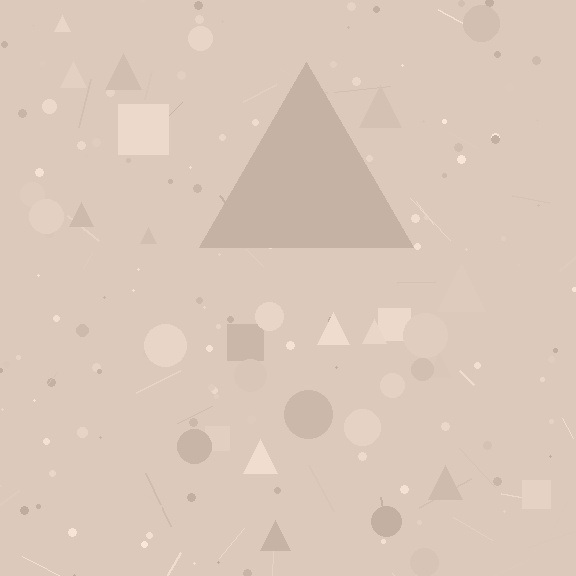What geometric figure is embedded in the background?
A triangle is embedded in the background.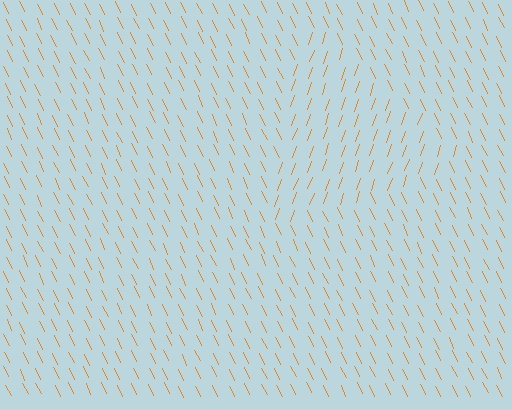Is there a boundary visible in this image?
Yes, there is a texture boundary formed by a change in line orientation.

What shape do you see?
I see a triangle.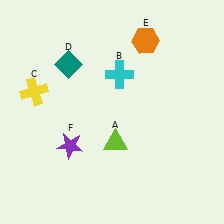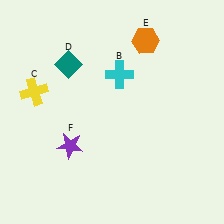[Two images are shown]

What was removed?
The lime triangle (A) was removed in Image 2.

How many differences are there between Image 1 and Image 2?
There is 1 difference between the two images.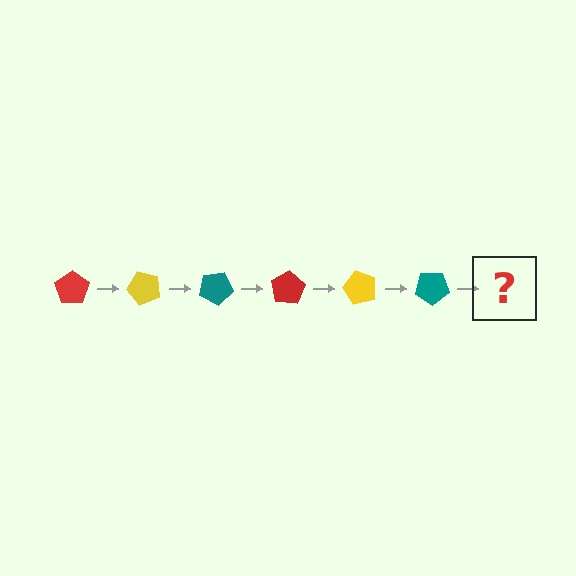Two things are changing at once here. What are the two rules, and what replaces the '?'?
The two rules are that it rotates 50 degrees each step and the color cycles through red, yellow, and teal. The '?' should be a red pentagon, rotated 300 degrees from the start.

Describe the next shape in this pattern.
It should be a red pentagon, rotated 300 degrees from the start.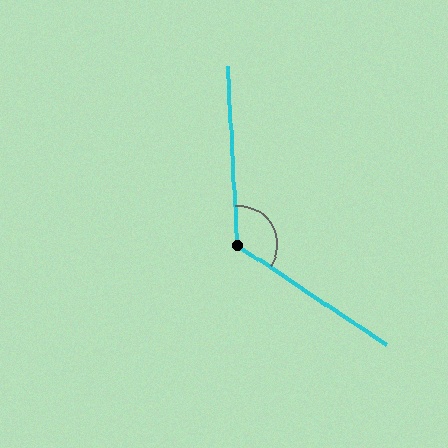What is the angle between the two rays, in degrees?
Approximately 127 degrees.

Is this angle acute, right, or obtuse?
It is obtuse.